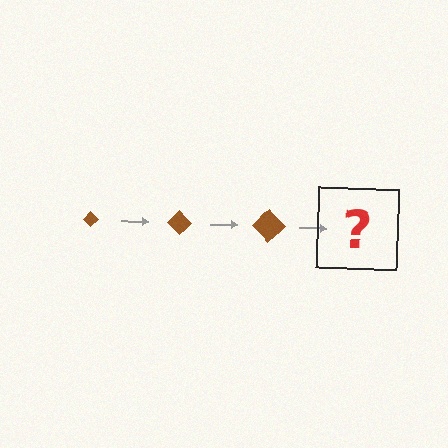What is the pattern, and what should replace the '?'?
The pattern is that the diamond gets progressively larger each step. The '?' should be a brown diamond, larger than the previous one.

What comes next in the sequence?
The next element should be a brown diamond, larger than the previous one.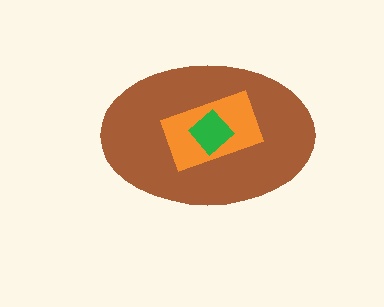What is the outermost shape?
The brown ellipse.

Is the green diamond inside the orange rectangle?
Yes.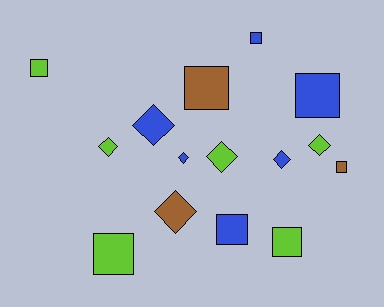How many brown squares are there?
There are 2 brown squares.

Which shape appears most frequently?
Square, with 8 objects.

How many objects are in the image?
There are 15 objects.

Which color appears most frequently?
Blue, with 6 objects.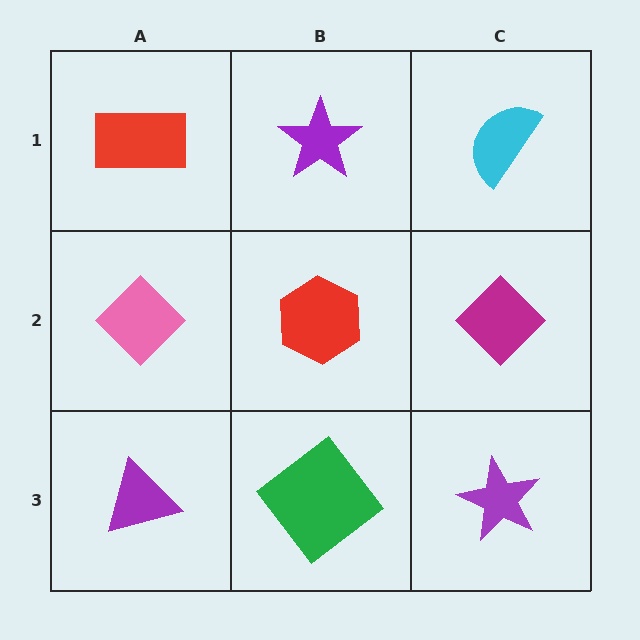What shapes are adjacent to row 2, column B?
A purple star (row 1, column B), a green diamond (row 3, column B), a pink diamond (row 2, column A), a magenta diamond (row 2, column C).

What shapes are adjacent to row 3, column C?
A magenta diamond (row 2, column C), a green diamond (row 3, column B).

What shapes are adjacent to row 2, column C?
A cyan semicircle (row 1, column C), a purple star (row 3, column C), a red hexagon (row 2, column B).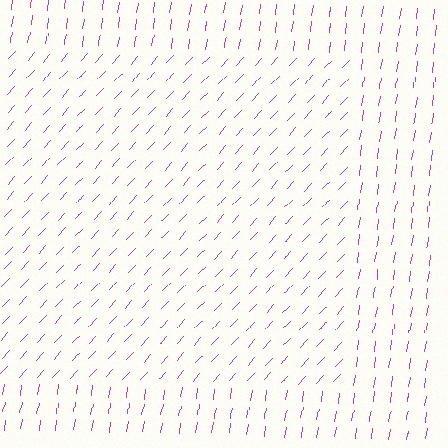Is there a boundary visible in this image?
Yes, there is a texture boundary formed by a change in line orientation.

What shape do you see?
I see a rectangle.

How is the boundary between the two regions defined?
The boundary is defined purely by a change in line orientation (approximately 33 degrees difference). All lines are the same color and thickness.